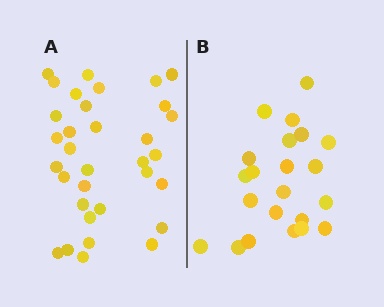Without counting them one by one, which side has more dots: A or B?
Region A (the left region) has more dots.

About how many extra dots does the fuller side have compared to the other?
Region A has roughly 12 or so more dots than region B.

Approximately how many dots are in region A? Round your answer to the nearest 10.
About 30 dots. (The exact count is 33, which rounds to 30.)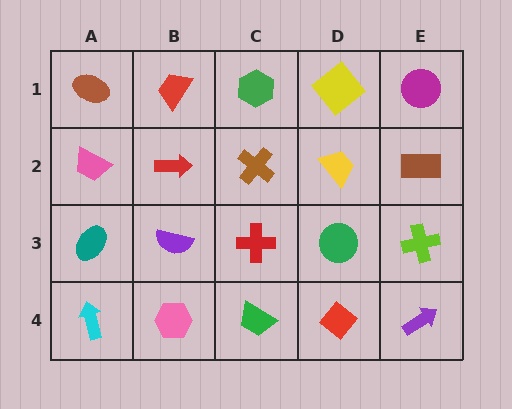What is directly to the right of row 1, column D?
A magenta circle.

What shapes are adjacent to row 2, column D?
A yellow diamond (row 1, column D), a green circle (row 3, column D), a brown cross (row 2, column C), a brown rectangle (row 2, column E).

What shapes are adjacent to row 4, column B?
A purple semicircle (row 3, column B), a cyan arrow (row 4, column A), a green trapezoid (row 4, column C).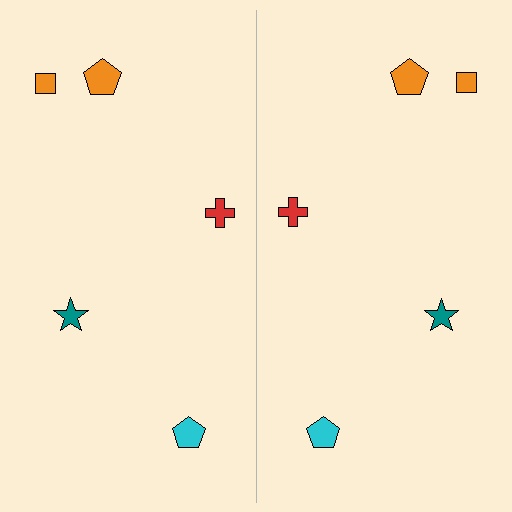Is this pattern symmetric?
Yes, this pattern has bilateral (reflection) symmetry.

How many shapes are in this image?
There are 10 shapes in this image.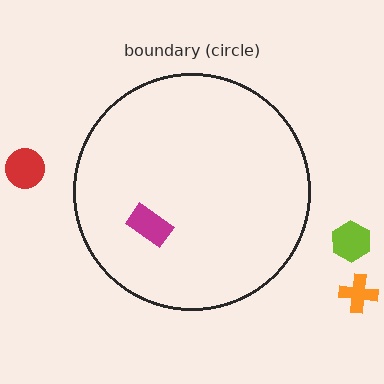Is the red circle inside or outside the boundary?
Outside.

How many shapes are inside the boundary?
1 inside, 3 outside.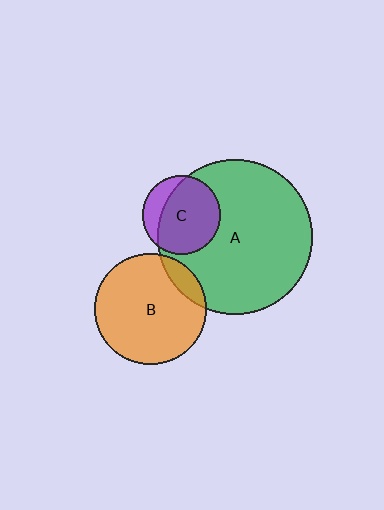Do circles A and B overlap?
Yes.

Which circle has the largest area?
Circle A (green).